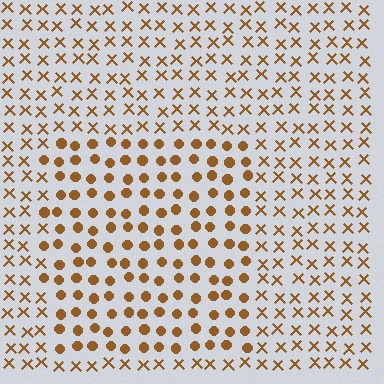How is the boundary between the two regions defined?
The boundary is defined by a change in element shape: circles inside vs. X marks outside. All elements share the same color and spacing.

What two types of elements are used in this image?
The image uses circles inside the rectangle region and X marks outside it.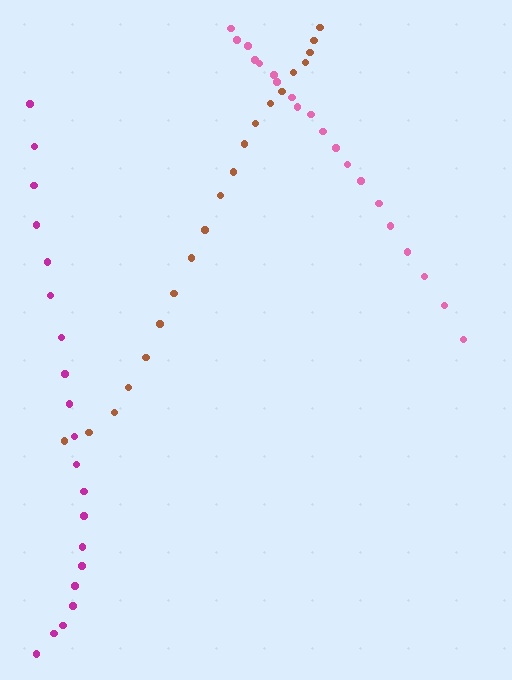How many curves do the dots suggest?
There are 3 distinct paths.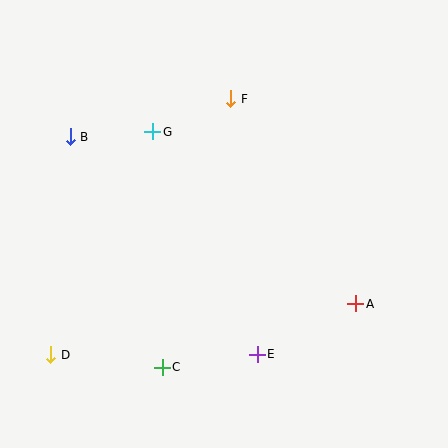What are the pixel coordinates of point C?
Point C is at (162, 367).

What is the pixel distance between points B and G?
The distance between B and G is 83 pixels.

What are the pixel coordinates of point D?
Point D is at (51, 355).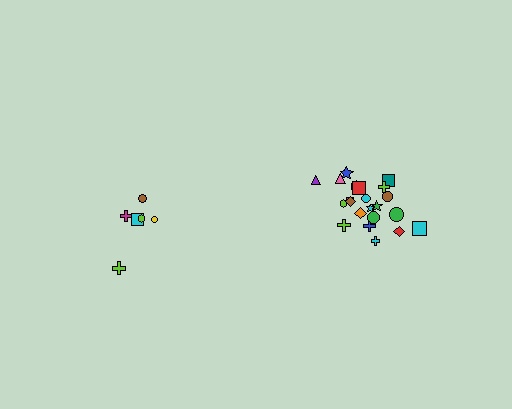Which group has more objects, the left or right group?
The right group.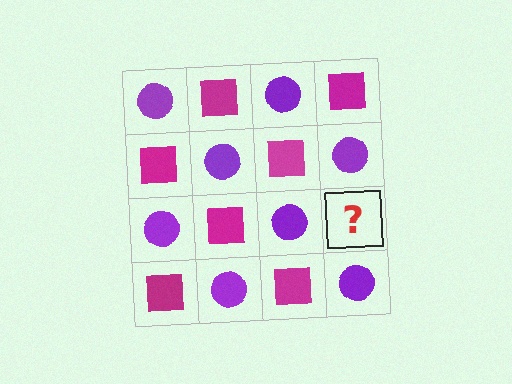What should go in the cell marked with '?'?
The missing cell should contain a magenta square.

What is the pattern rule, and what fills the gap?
The rule is that it alternates purple circle and magenta square in a checkerboard pattern. The gap should be filled with a magenta square.